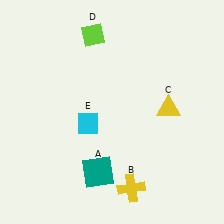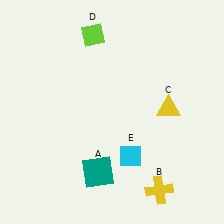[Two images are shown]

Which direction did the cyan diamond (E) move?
The cyan diamond (E) moved right.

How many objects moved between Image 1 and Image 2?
2 objects moved between the two images.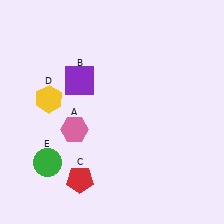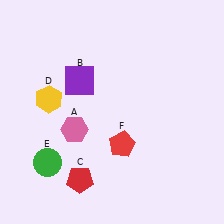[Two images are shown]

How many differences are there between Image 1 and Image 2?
There is 1 difference between the two images.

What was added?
A red pentagon (F) was added in Image 2.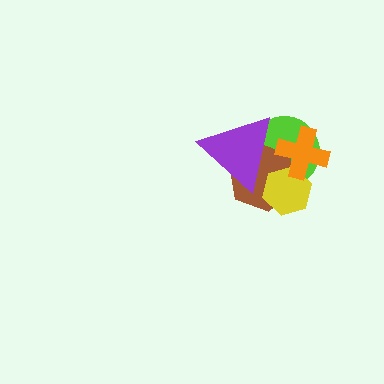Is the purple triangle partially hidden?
Yes, it is partially covered by another shape.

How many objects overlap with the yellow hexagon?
4 objects overlap with the yellow hexagon.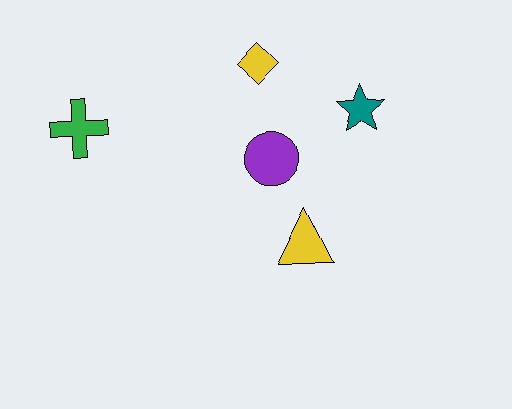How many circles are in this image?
There is 1 circle.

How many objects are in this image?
There are 5 objects.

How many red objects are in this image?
There are no red objects.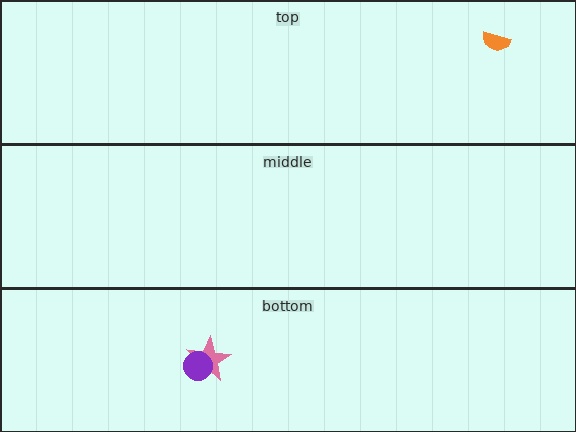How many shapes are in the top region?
1.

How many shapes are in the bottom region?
2.